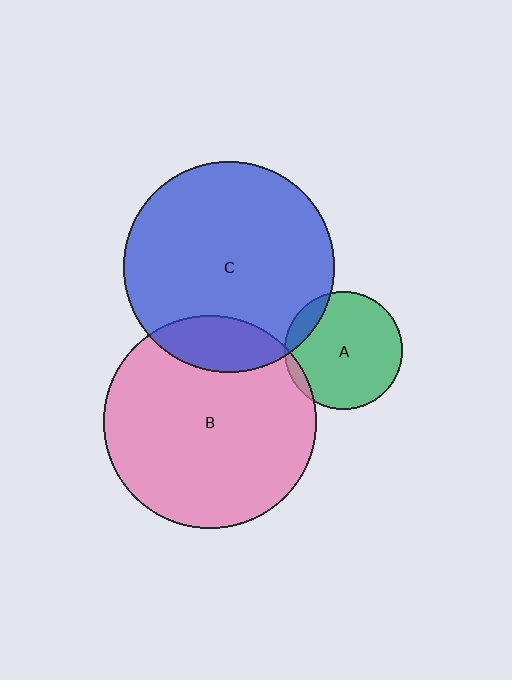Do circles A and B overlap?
Yes.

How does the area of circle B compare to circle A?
Approximately 3.3 times.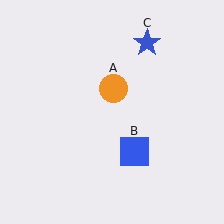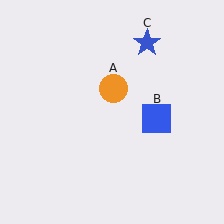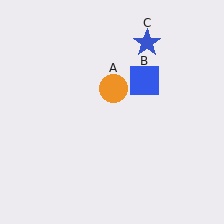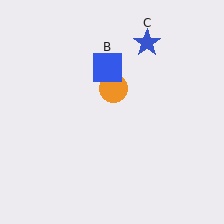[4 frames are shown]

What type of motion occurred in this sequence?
The blue square (object B) rotated counterclockwise around the center of the scene.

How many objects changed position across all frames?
1 object changed position: blue square (object B).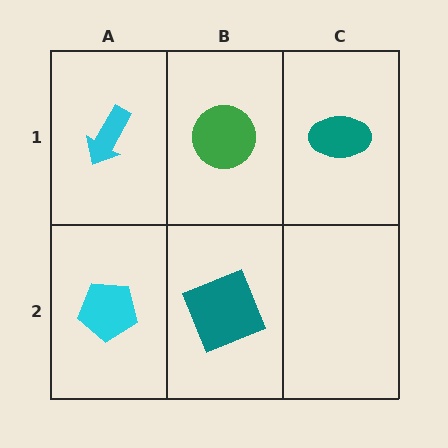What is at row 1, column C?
A teal ellipse.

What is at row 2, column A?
A cyan pentagon.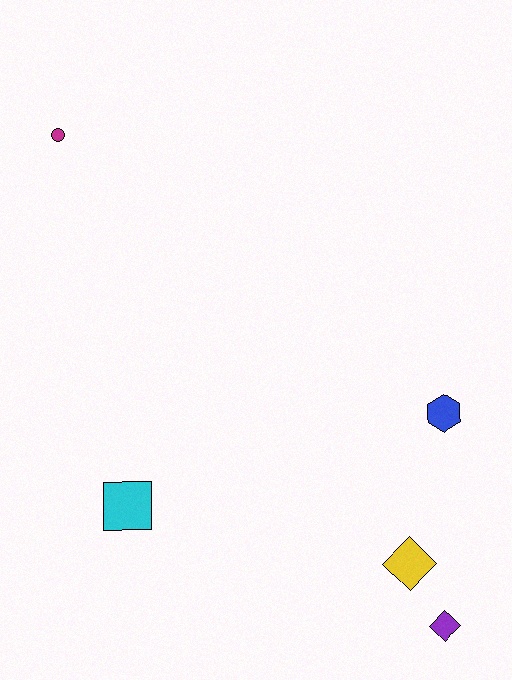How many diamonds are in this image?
There are 2 diamonds.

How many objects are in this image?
There are 5 objects.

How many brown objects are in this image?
There are no brown objects.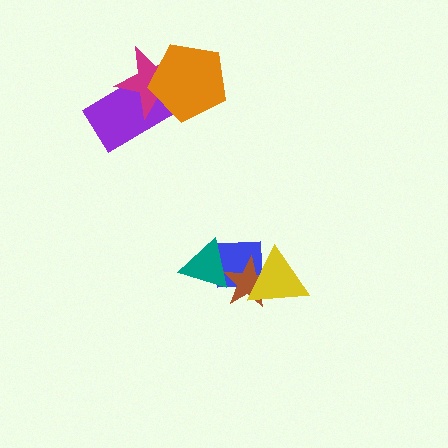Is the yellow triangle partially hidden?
No, no other shape covers it.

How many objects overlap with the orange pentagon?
2 objects overlap with the orange pentagon.